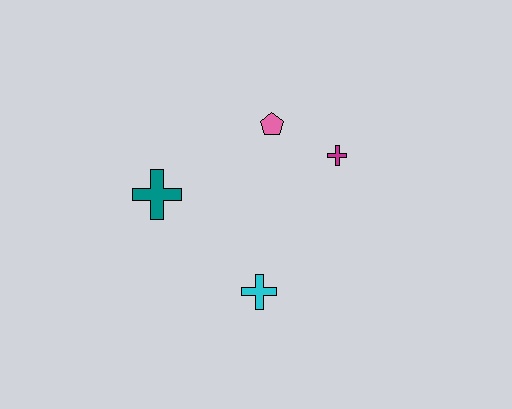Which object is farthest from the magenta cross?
The teal cross is farthest from the magenta cross.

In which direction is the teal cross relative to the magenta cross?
The teal cross is to the left of the magenta cross.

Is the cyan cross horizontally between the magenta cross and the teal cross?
Yes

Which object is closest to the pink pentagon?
The magenta cross is closest to the pink pentagon.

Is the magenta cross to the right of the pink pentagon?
Yes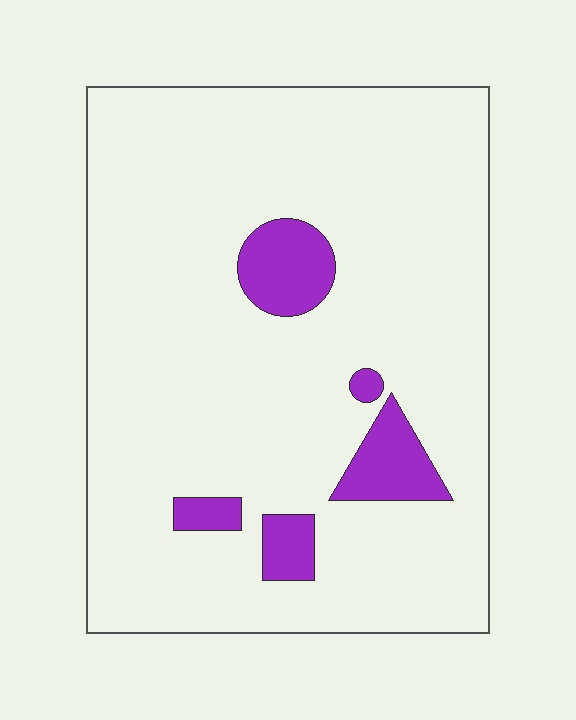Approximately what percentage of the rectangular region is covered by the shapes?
Approximately 10%.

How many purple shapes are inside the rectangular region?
5.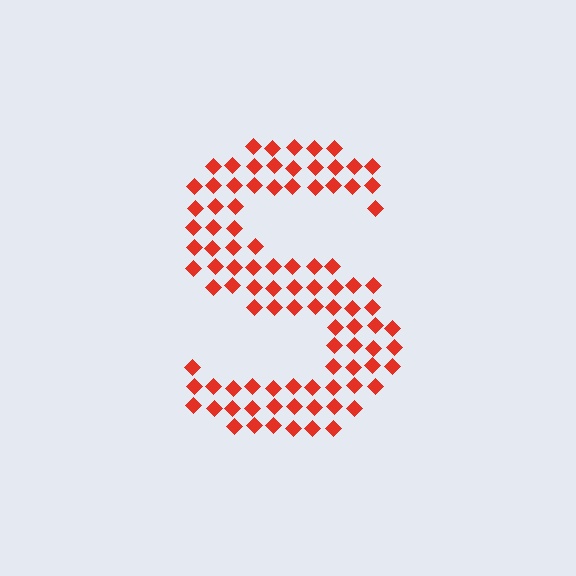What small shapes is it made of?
It is made of small diamonds.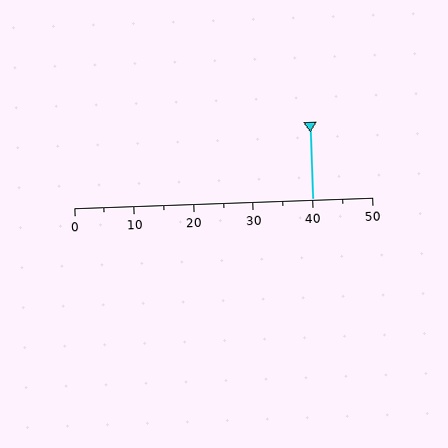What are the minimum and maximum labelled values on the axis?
The axis runs from 0 to 50.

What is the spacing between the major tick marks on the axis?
The major ticks are spaced 10 apart.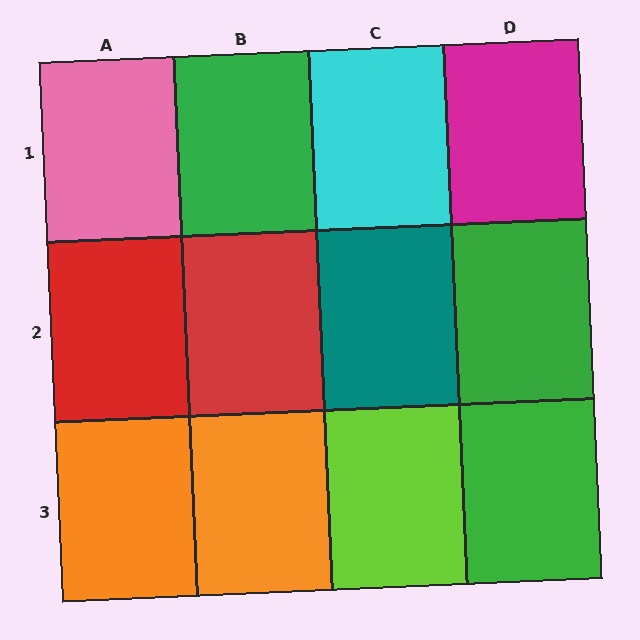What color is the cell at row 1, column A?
Pink.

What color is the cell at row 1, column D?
Magenta.